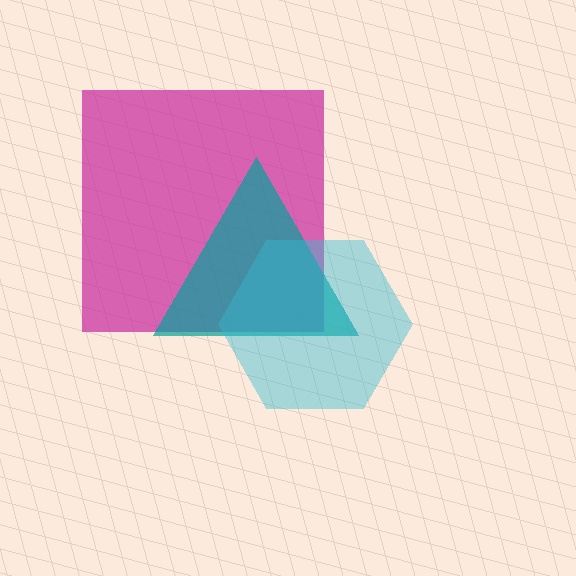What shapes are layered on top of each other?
The layered shapes are: a magenta square, a teal triangle, a cyan hexagon.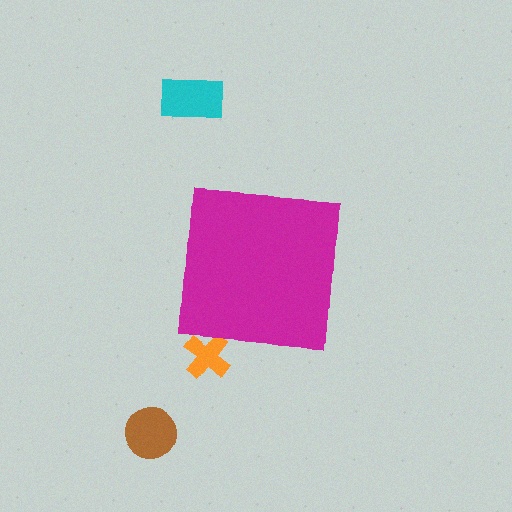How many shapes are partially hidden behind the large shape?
1 shape is partially hidden.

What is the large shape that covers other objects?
A magenta square.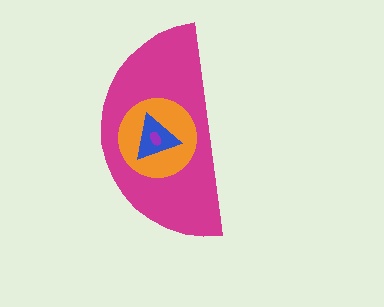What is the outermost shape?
The magenta semicircle.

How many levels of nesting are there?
4.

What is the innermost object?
The purple ellipse.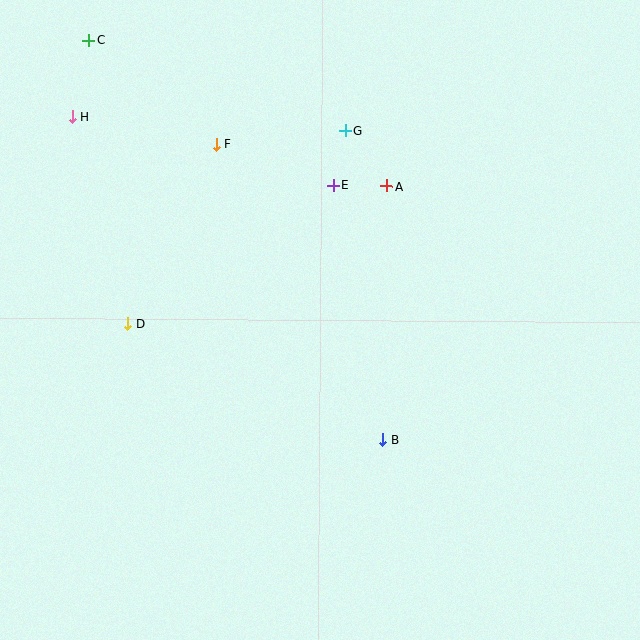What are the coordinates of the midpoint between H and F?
The midpoint between H and F is at (145, 131).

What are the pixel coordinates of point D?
Point D is at (128, 324).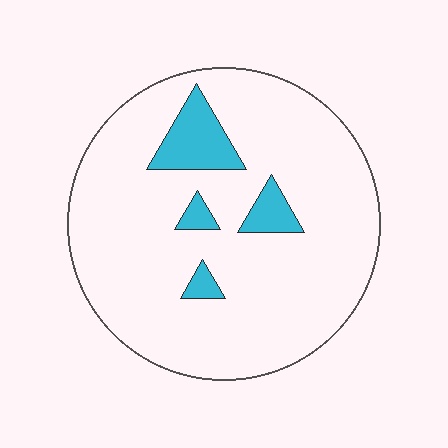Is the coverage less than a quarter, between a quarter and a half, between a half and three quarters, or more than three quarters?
Less than a quarter.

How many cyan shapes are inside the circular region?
4.